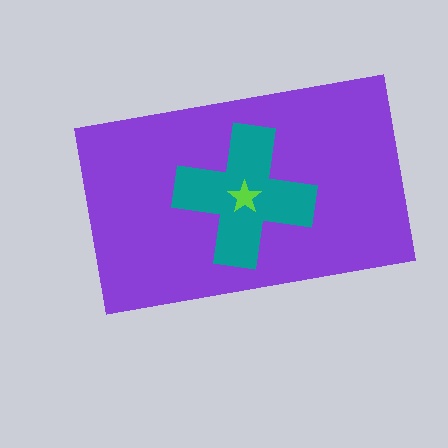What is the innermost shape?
The lime star.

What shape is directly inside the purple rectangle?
The teal cross.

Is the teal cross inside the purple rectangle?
Yes.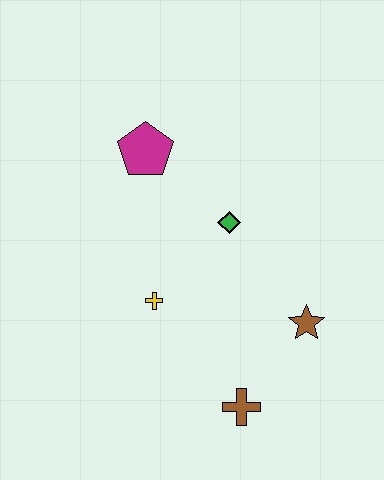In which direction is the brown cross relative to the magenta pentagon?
The brown cross is below the magenta pentagon.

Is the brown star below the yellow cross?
Yes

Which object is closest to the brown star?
The brown cross is closest to the brown star.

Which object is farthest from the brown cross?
The magenta pentagon is farthest from the brown cross.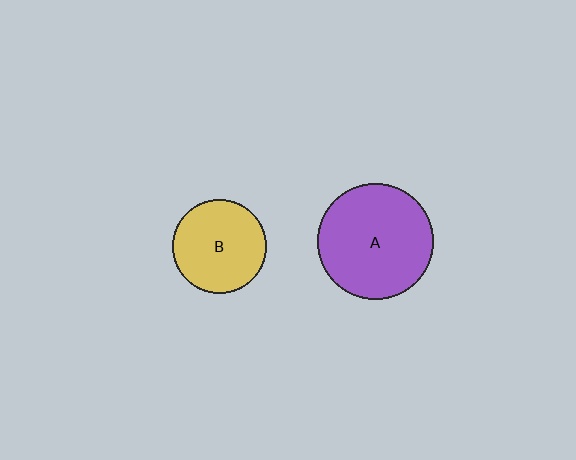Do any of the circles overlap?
No, none of the circles overlap.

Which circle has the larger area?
Circle A (purple).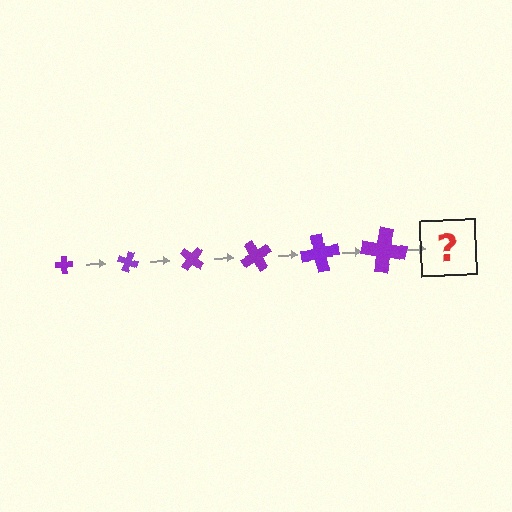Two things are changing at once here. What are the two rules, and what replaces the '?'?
The two rules are that the cross grows larger each step and it rotates 20 degrees each step. The '?' should be a cross, larger than the previous one and rotated 120 degrees from the start.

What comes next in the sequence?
The next element should be a cross, larger than the previous one and rotated 120 degrees from the start.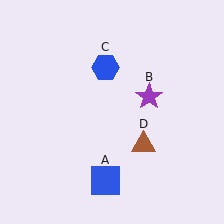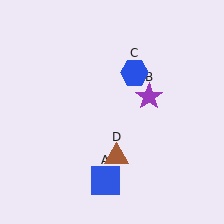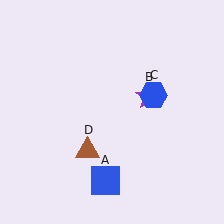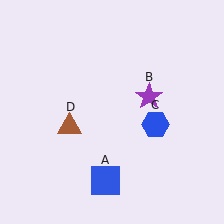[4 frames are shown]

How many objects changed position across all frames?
2 objects changed position: blue hexagon (object C), brown triangle (object D).